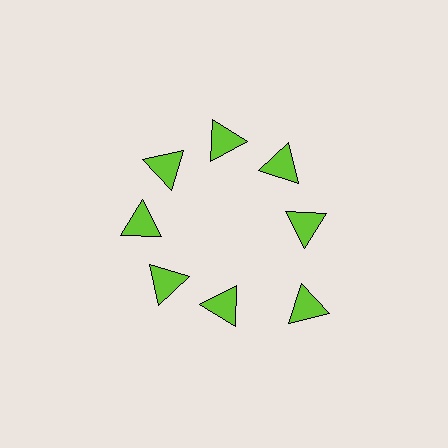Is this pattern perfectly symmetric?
No. The 8 lime triangles are arranged in a ring, but one element near the 4 o'clock position is pushed outward from the center, breaking the 8-fold rotational symmetry.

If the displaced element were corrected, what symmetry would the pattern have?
It would have 8-fold rotational symmetry — the pattern would map onto itself every 45 degrees.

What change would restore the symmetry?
The symmetry would be restored by moving it inward, back onto the ring so that all 8 triangles sit at equal angles and equal distance from the center.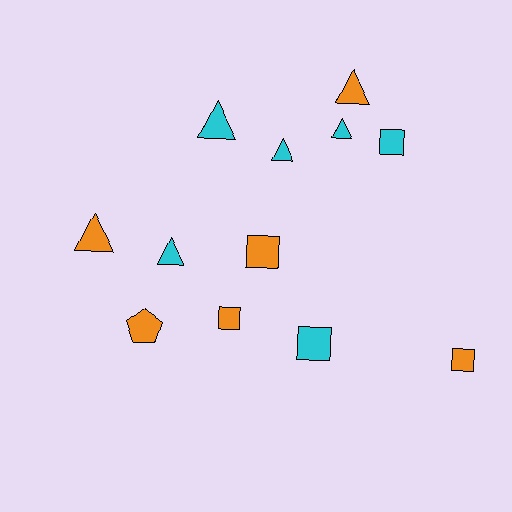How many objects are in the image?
There are 12 objects.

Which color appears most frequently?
Orange, with 6 objects.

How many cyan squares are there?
There are 2 cyan squares.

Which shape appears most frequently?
Triangle, with 6 objects.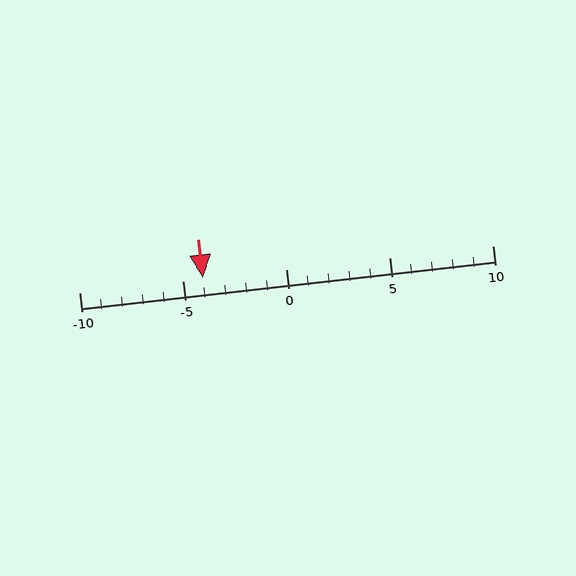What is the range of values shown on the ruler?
The ruler shows values from -10 to 10.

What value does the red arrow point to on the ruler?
The red arrow points to approximately -4.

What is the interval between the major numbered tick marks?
The major tick marks are spaced 5 units apart.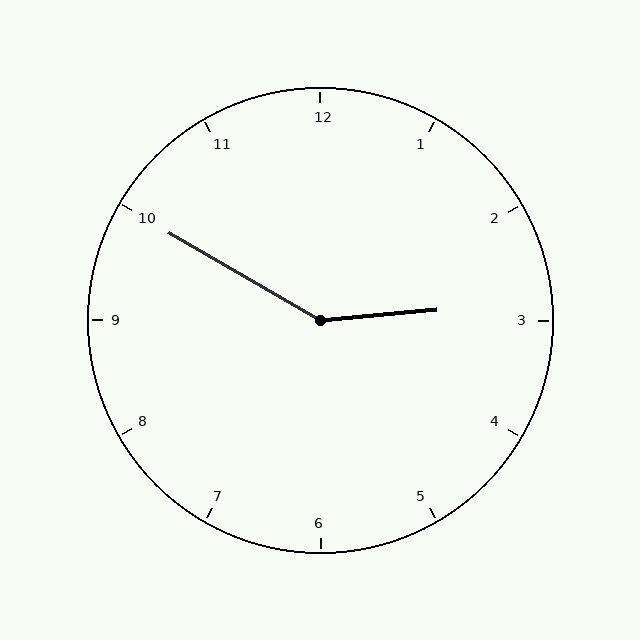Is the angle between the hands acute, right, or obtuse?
It is obtuse.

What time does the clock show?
2:50.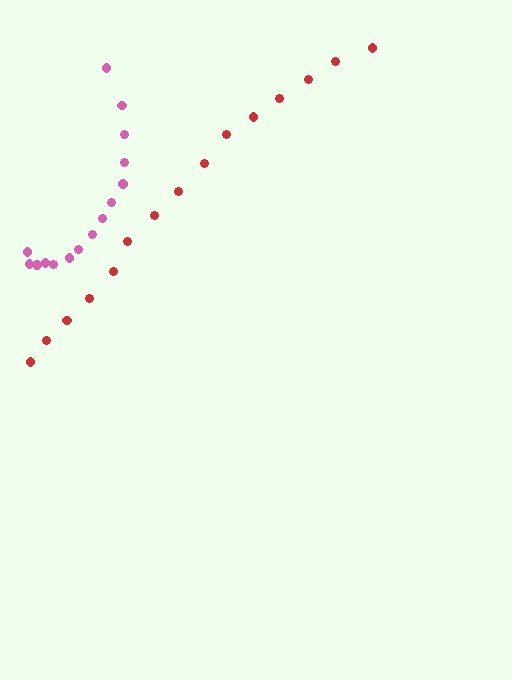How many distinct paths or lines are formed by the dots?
There are 2 distinct paths.